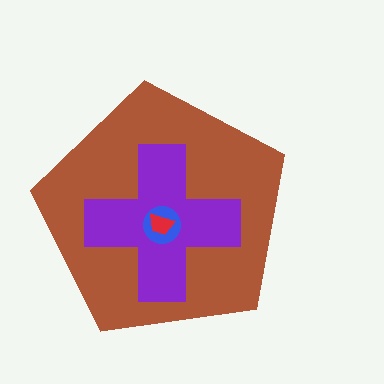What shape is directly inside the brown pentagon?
The purple cross.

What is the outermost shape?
The brown pentagon.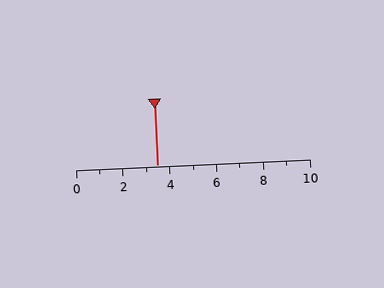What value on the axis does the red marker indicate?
The marker indicates approximately 3.5.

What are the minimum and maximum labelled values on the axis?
The axis runs from 0 to 10.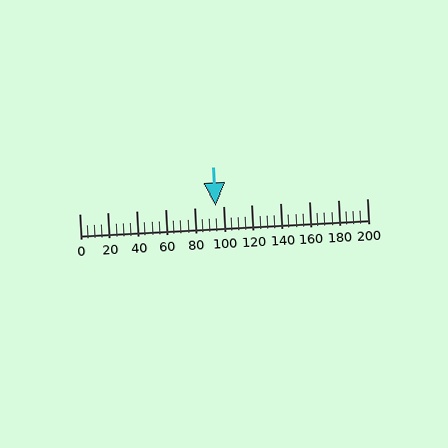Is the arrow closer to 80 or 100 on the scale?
The arrow is closer to 100.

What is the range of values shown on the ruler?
The ruler shows values from 0 to 200.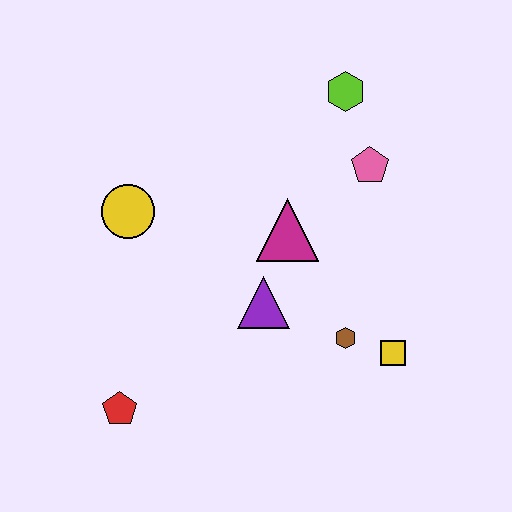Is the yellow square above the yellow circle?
No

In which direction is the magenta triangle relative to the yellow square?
The magenta triangle is above the yellow square.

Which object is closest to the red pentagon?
The purple triangle is closest to the red pentagon.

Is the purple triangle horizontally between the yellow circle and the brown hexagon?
Yes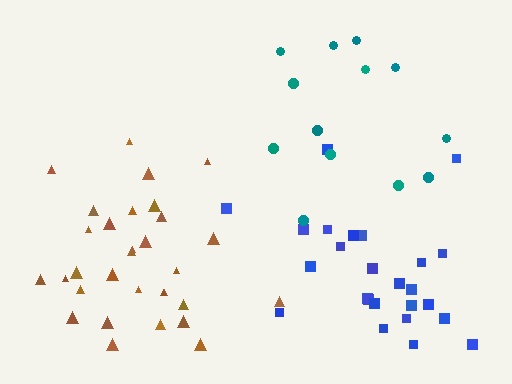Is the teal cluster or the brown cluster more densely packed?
Brown.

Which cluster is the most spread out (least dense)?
Teal.